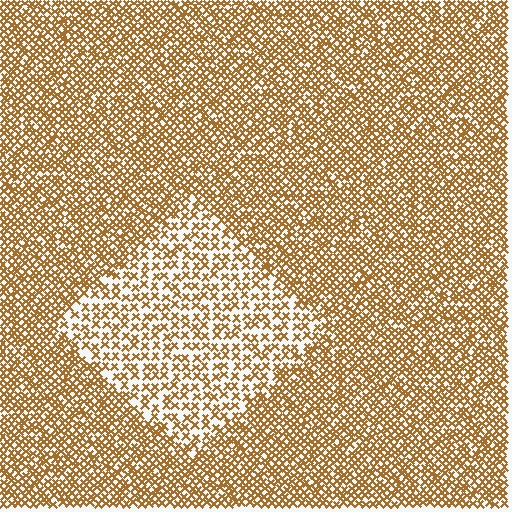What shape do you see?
I see a diamond.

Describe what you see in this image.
The image contains small brown elements arranged at two different densities. A diamond-shaped region is visible where the elements are less densely packed than the surrounding area.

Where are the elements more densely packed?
The elements are more densely packed outside the diamond boundary.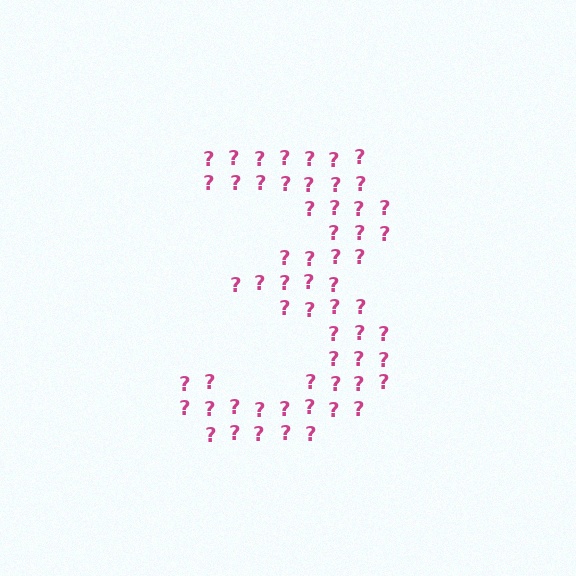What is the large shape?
The large shape is the digit 3.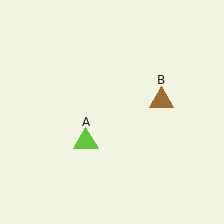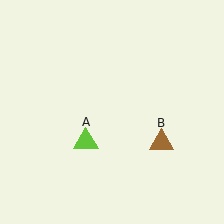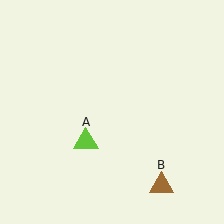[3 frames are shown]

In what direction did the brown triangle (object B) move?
The brown triangle (object B) moved down.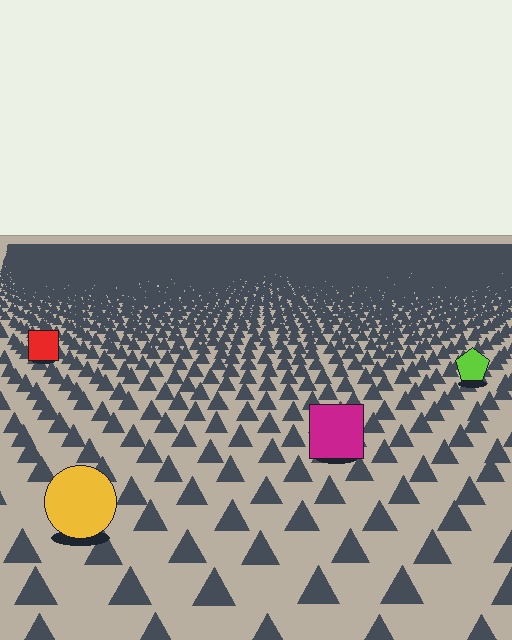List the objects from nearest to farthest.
From nearest to farthest: the yellow circle, the magenta square, the lime pentagon, the red square.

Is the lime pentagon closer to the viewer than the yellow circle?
No. The yellow circle is closer — you can tell from the texture gradient: the ground texture is coarser near it.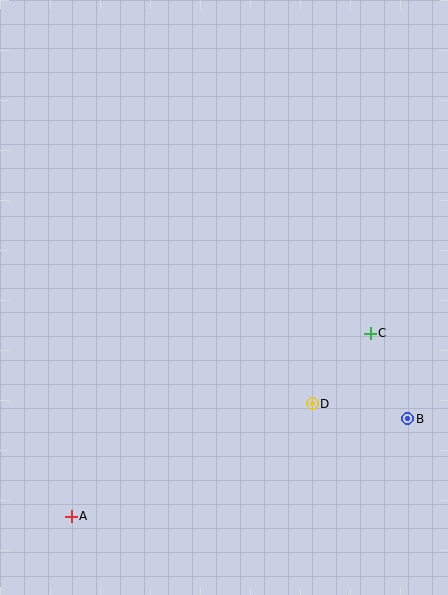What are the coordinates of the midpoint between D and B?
The midpoint between D and B is at (360, 411).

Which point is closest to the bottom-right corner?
Point B is closest to the bottom-right corner.